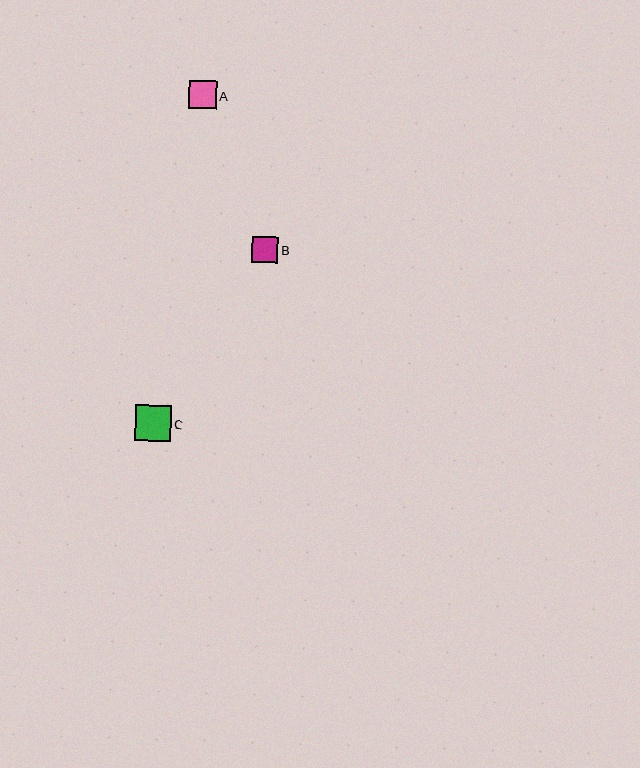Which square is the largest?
Square C is the largest with a size of approximately 35 pixels.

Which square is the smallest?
Square B is the smallest with a size of approximately 27 pixels.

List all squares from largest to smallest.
From largest to smallest: C, A, B.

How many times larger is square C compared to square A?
Square C is approximately 1.3 times the size of square A.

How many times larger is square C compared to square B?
Square C is approximately 1.3 times the size of square B.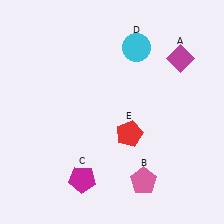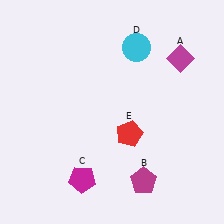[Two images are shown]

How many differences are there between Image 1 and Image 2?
There is 1 difference between the two images.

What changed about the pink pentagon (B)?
In Image 1, B is pink. In Image 2, it changed to magenta.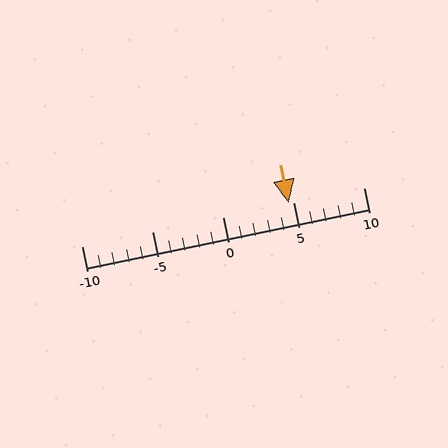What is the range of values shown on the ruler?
The ruler shows values from -10 to 10.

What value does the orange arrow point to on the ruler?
The orange arrow points to approximately 5.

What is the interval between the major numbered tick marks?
The major tick marks are spaced 5 units apart.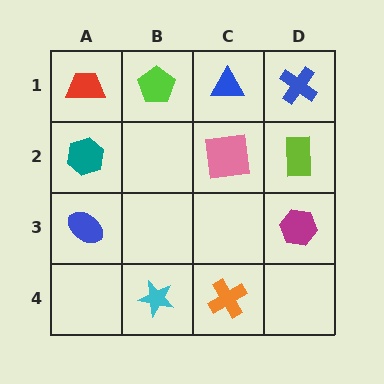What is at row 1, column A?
A red trapezoid.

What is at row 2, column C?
A pink square.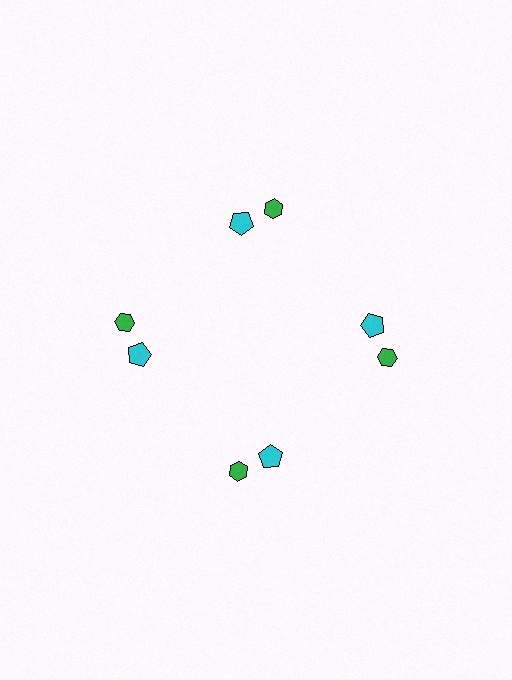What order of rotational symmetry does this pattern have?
This pattern has 4-fold rotational symmetry.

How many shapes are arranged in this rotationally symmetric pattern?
There are 8 shapes, arranged in 4 groups of 2.